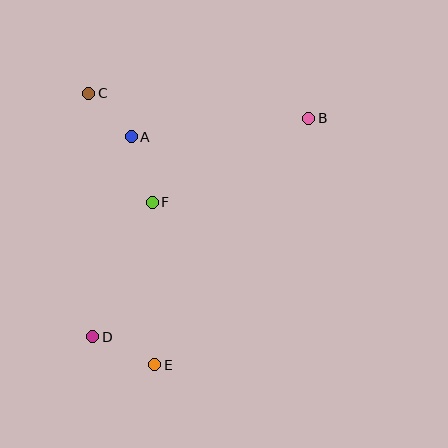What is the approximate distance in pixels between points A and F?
The distance between A and F is approximately 69 pixels.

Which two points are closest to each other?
Points A and C are closest to each other.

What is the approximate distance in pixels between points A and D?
The distance between A and D is approximately 204 pixels.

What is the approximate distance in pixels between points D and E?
The distance between D and E is approximately 68 pixels.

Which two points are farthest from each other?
Points B and D are farthest from each other.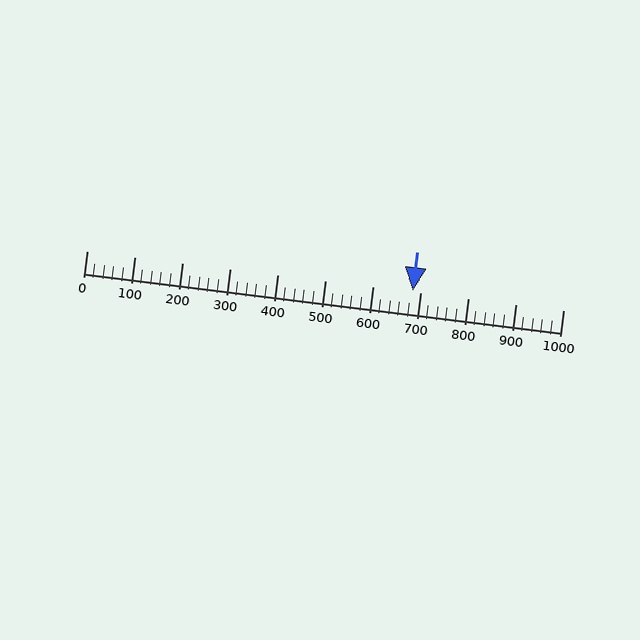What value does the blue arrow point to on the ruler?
The blue arrow points to approximately 685.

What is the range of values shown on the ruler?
The ruler shows values from 0 to 1000.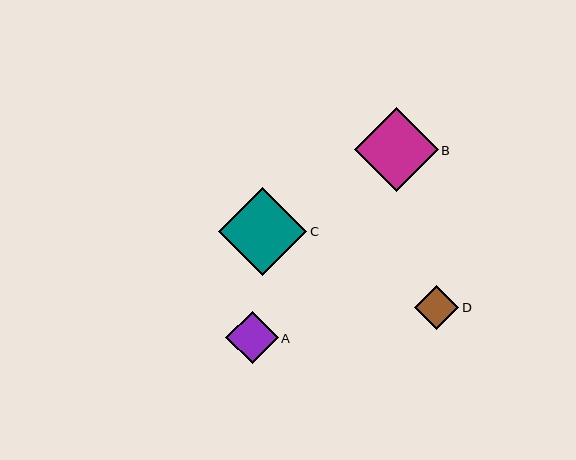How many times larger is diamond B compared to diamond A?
Diamond B is approximately 1.6 times the size of diamond A.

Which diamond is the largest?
Diamond C is the largest with a size of approximately 88 pixels.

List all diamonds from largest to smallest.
From largest to smallest: C, B, A, D.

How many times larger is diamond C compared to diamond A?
Diamond C is approximately 1.7 times the size of diamond A.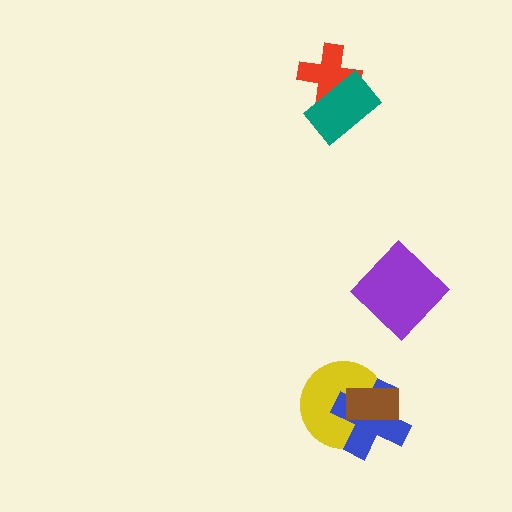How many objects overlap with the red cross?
1 object overlaps with the red cross.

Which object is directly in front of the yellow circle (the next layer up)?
The blue cross is directly in front of the yellow circle.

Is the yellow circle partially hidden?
Yes, it is partially covered by another shape.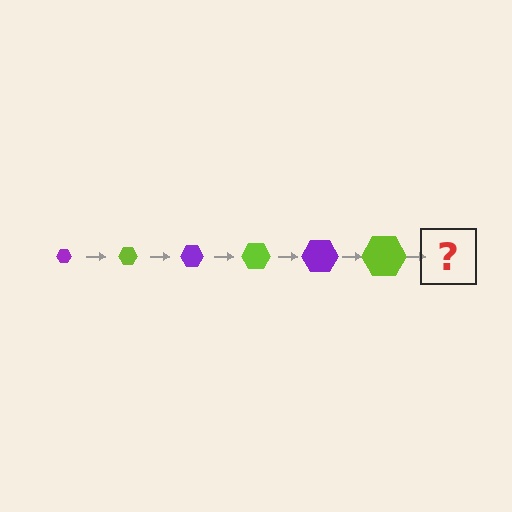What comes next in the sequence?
The next element should be a purple hexagon, larger than the previous one.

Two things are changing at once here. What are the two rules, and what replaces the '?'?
The two rules are that the hexagon grows larger each step and the color cycles through purple and lime. The '?' should be a purple hexagon, larger than the previous one.